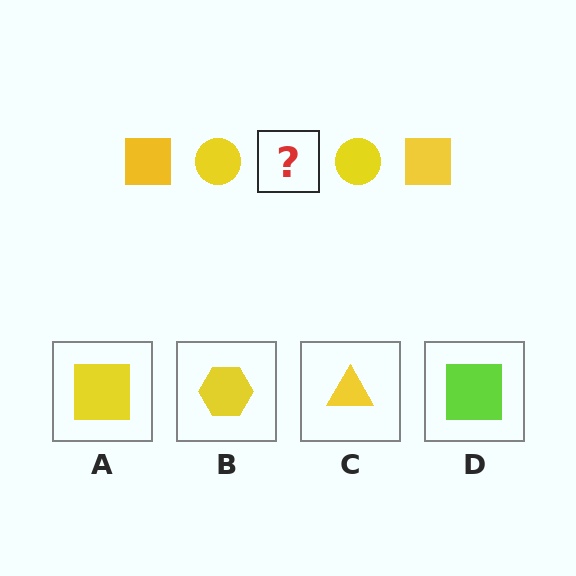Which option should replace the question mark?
Option A.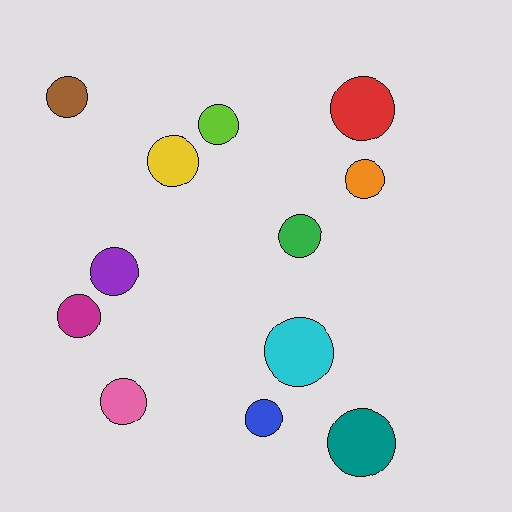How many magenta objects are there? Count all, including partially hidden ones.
There is 1 magenta object.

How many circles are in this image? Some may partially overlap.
There are 12 circles.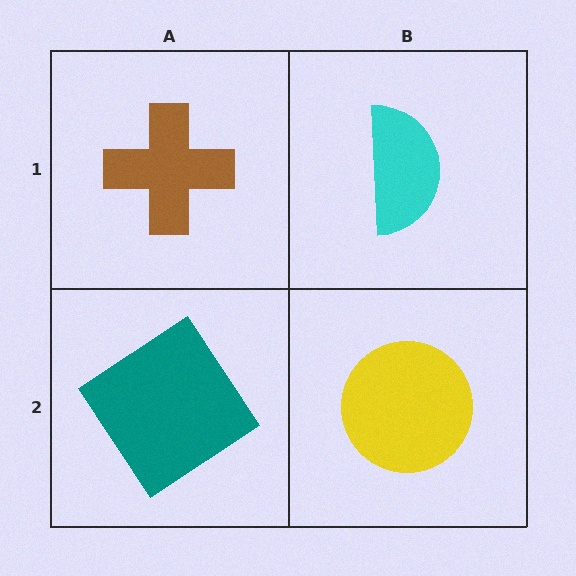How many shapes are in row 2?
2 shapes.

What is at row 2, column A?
A teal diamond.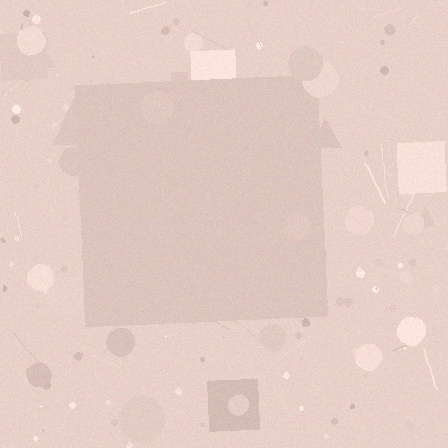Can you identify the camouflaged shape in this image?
The camouflaged shape is a square.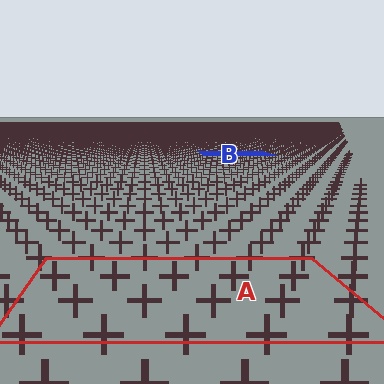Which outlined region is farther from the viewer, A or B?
Region B is farther from the viewer — the texture elements inside it appear smaller and more densely packed.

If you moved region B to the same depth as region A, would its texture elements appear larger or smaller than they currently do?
They would appear larger. At a closer depth, the same texture elements are projected at a bigger on-screen size.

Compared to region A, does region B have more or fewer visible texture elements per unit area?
Region B has more texture elements per unit area — they are packed more densely because it is farther away.